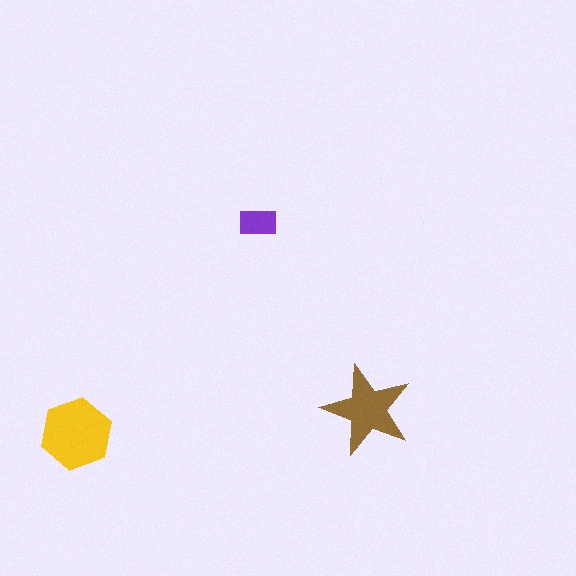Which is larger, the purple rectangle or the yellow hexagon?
The yellow hexagon.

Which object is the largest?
The yellow hexagon.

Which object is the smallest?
The purple rectangle.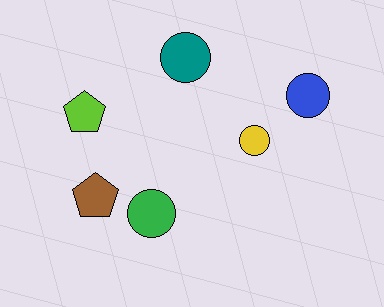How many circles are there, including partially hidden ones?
There are 4 circles.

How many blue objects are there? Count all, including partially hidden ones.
There is 1 blue object.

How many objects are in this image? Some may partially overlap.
There are 6 objects.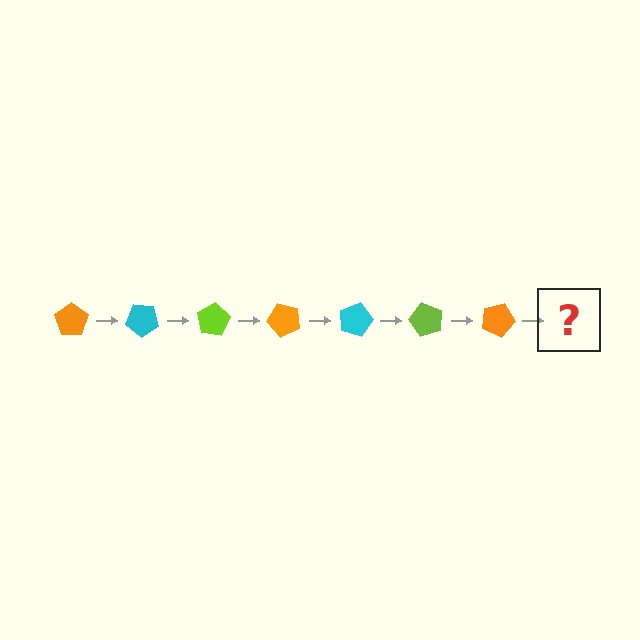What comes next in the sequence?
The next element should be a cyan pentagon, rotated 280 degrees from the start.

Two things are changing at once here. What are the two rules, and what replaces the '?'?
The two rules are that it rotates 40 degrees each step and the color cycles through orange, cyan, and lime. The '?' should be a cyan pentagon, rotated 280 degrees from the start.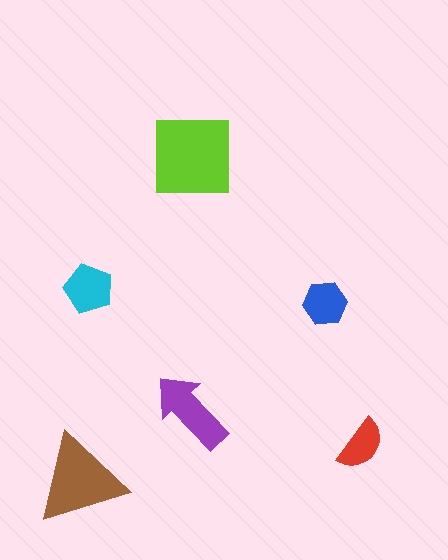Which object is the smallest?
The red semicircle.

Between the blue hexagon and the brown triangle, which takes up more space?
The brown triangle.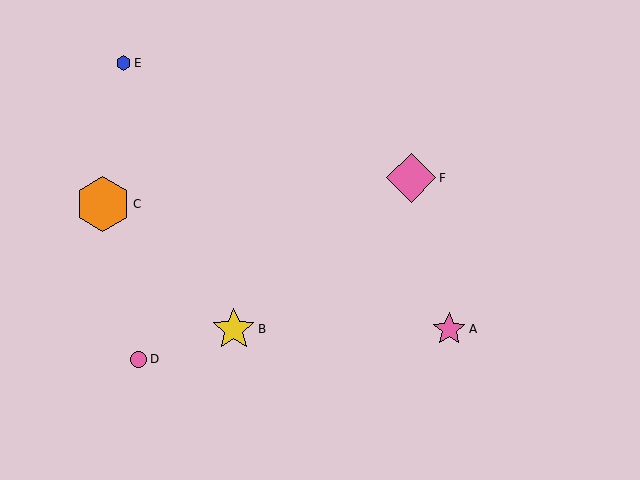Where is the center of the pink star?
The center of the pink star is at (449, 329).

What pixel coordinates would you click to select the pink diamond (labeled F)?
Click at (411, 178) to select the pink diamond F.